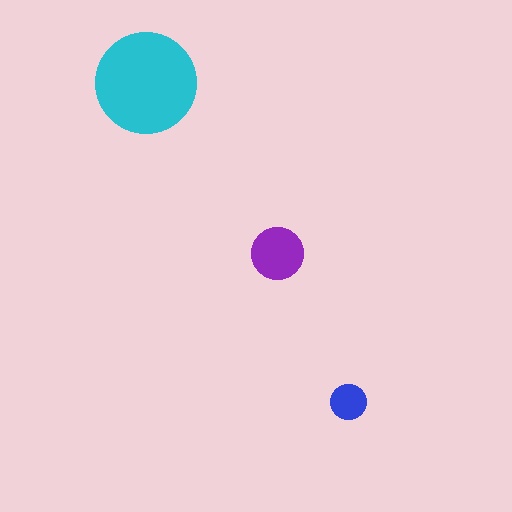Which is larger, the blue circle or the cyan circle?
The cyan one.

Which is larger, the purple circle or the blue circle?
The purple one.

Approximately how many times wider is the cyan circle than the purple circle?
About 2 times wider.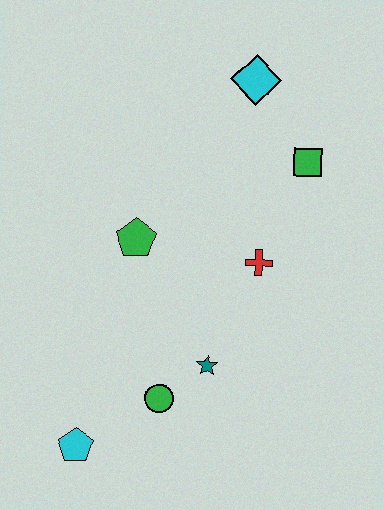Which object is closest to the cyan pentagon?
The green circle is closest to the cyan pentagon.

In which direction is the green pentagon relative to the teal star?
The green pentagon is above the teal star.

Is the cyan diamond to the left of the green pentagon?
No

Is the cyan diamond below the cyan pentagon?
No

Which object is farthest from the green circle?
The cyan diamond is farthest from the green circle.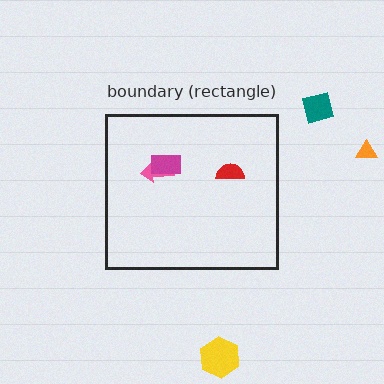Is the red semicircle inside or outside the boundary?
Inside.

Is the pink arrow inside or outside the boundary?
Inside.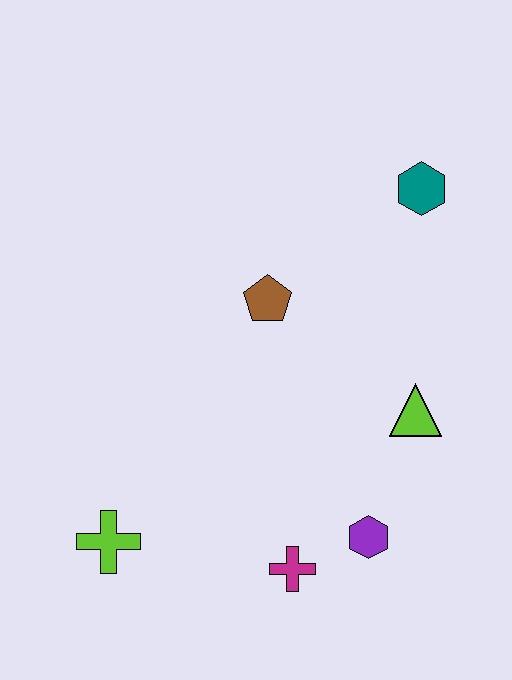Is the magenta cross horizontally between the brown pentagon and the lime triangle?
Yes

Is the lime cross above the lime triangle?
No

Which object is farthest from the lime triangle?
The lime cross is farthest from the lime triangle.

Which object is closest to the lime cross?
The magenta cross is closest to the lime cross.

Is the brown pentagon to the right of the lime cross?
Yes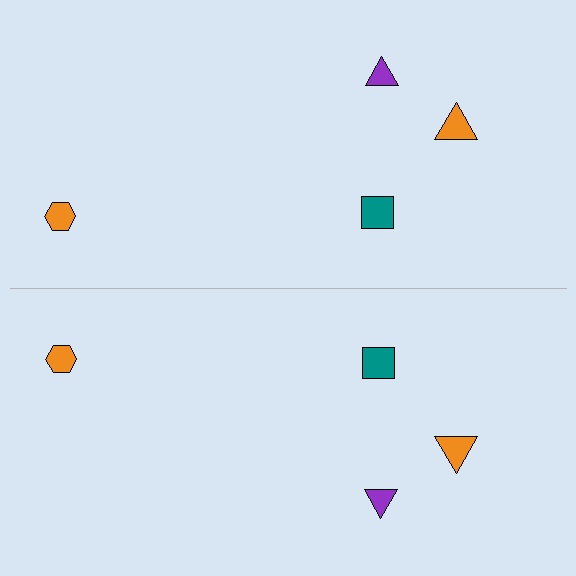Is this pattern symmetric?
Yes, this pattern has bilateral (reflection) symmetry.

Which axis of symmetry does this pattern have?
The pattern has a horizontal axis of symmetry running through the center of the image.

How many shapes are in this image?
There are 8 shapes in this image.